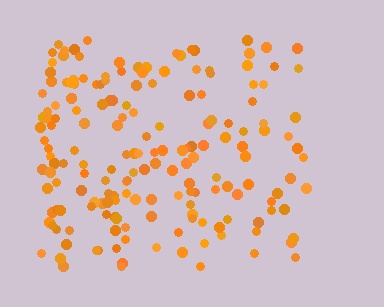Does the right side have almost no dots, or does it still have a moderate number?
Still a moderate number, just noticeably fewer than the left.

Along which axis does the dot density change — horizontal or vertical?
Horizontal.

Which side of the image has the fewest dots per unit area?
The right.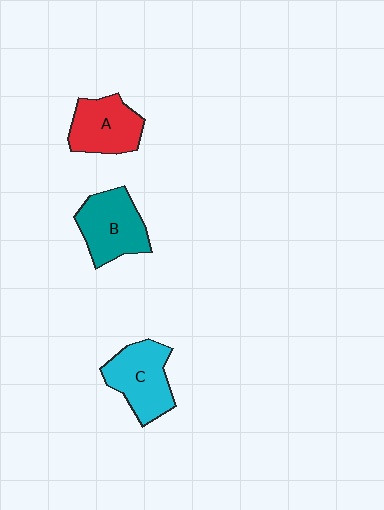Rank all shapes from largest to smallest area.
From largest to smallest: C (cyan), B (teal), A (red).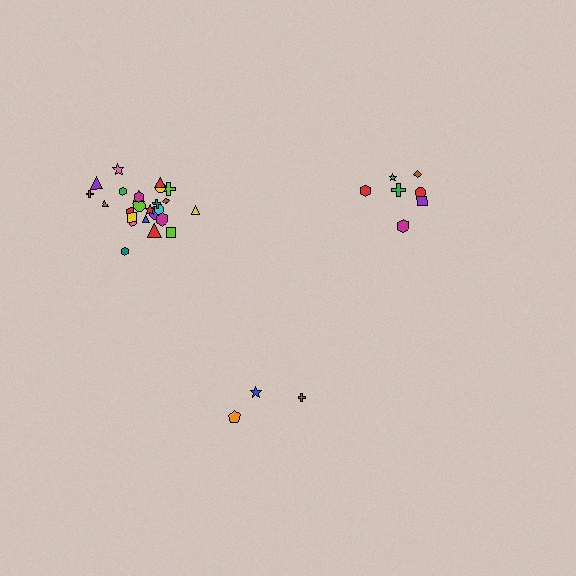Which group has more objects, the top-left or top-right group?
The top-left group.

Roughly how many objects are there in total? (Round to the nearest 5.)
Roughly 35 objects in total.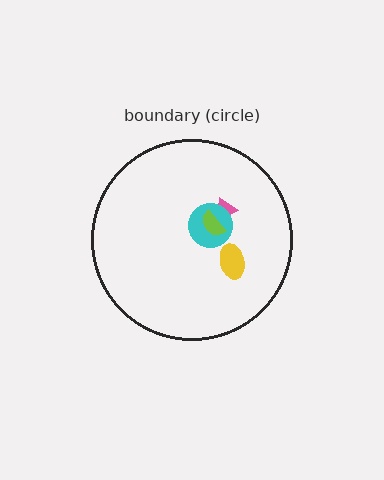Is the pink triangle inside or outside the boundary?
Inside.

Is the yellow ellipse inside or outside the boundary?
Inside.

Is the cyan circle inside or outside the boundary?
Inside.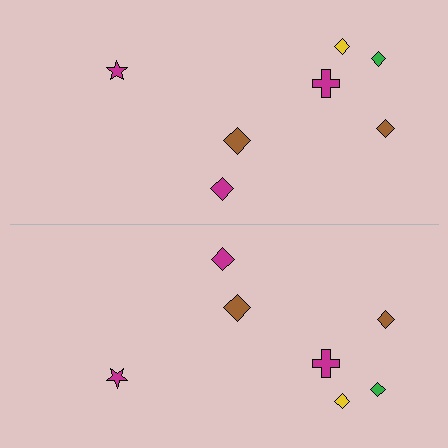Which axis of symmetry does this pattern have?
The pattern has a horizontal axis of symmetry running through the center of the image.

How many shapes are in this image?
There are 14 shapes in this image.